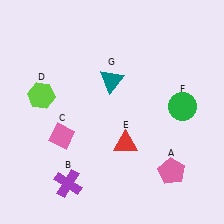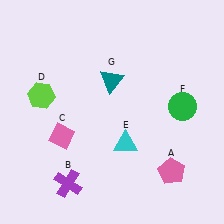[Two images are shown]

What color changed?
The triangle (E) changed from red in Image 1 to cyan in Image 2.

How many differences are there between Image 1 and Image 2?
There is 1 difference between the two images.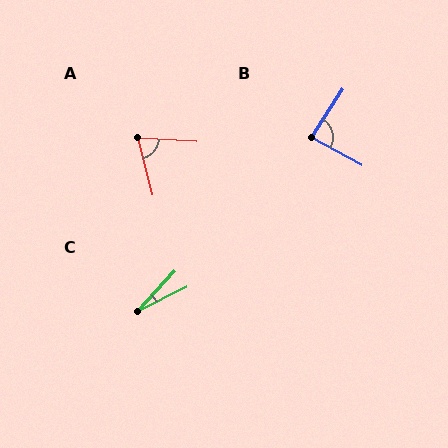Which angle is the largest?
B, at approximately 85 degrees.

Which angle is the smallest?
C, at approximately 22 degrees.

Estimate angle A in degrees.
Approximately 72 degrees.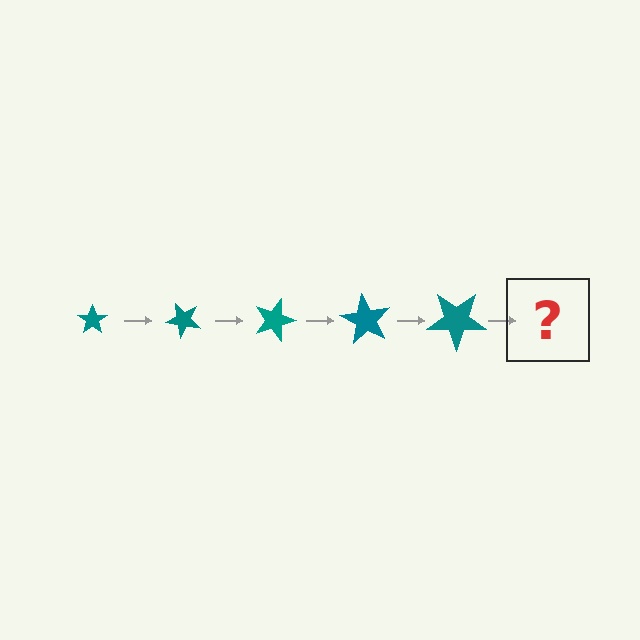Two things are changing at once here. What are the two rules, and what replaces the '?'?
The two rules are that the star grows larger each step and it rotates 45 degrees each step. The '?' should be a star, larger than the previous one and rotated 225 degrees from the start.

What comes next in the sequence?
The next element should be a star, larger than the previous one and rotated 225 degrees from the start.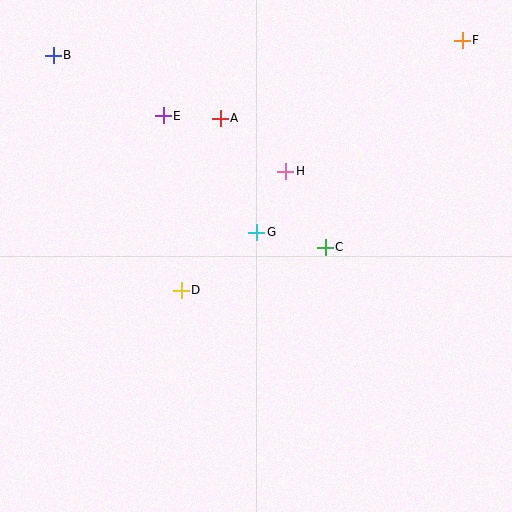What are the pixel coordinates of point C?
Point C is at (325, 247).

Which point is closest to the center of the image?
Point G at (257, 232) is closest to the center.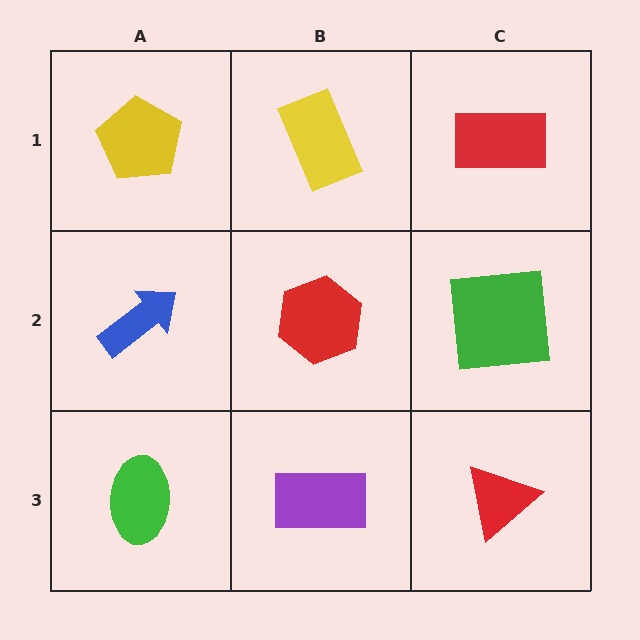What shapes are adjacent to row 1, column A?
A blue arrow (row 2, column A), a yellow rectangle (row 1, column B).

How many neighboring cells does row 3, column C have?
2.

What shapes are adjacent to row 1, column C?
A green square (row 2, column C), a yellow rectangle (row 1, column B).